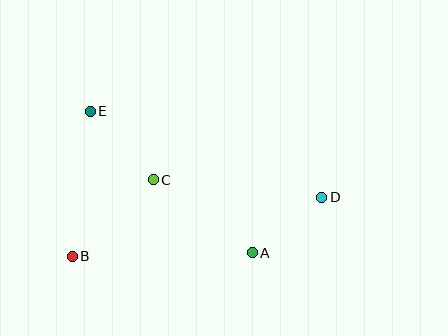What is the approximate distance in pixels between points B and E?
The distance between B and E is approximately 146 pixels.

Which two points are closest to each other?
Points A and D are closest to each other.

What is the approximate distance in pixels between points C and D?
The distance between C and D is approximately 170 pixels.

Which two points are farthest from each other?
Points B and D are farthest from each other.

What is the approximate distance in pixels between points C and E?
The distance between C and E is approximately 93 pixels.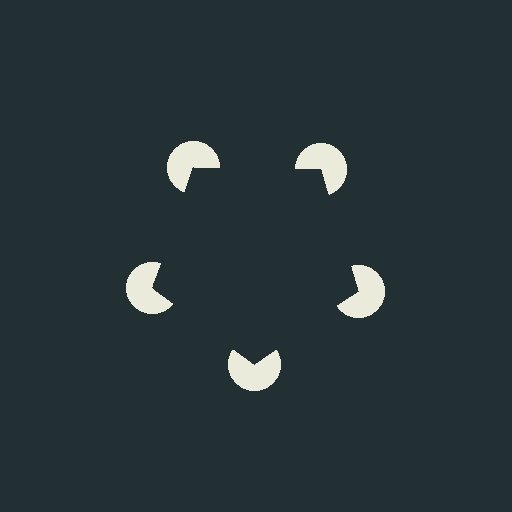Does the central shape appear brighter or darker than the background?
It typically appears slightly darker than the background, even though no actual brightness change is drawn.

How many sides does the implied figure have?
5 sides.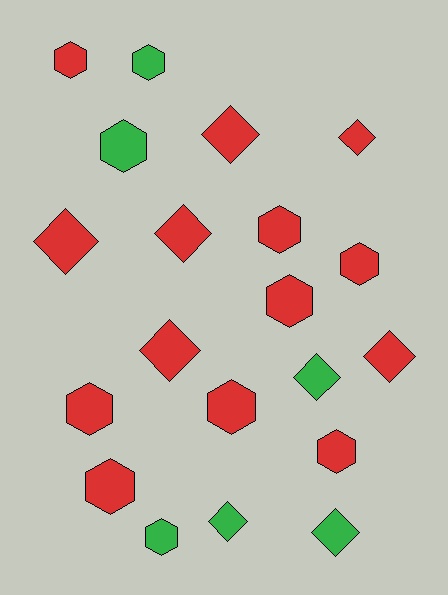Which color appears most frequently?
Red, with 14 objects.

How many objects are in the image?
There are 20 objects.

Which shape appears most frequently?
Hexagon, with 11 objects.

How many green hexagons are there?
There are 3 green hexagons.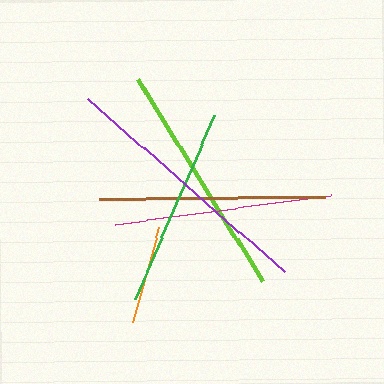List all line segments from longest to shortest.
From longest to shortest: purple, lime, brown, magenta, green, orange.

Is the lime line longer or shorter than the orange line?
The lime line is longer than the orange line.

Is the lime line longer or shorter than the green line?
The lime line is longer than the green line.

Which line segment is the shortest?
The orange line is the shortest at approximately 99 pixels.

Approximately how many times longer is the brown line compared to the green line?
The brown line is approximately 1.1 times the length of the green line.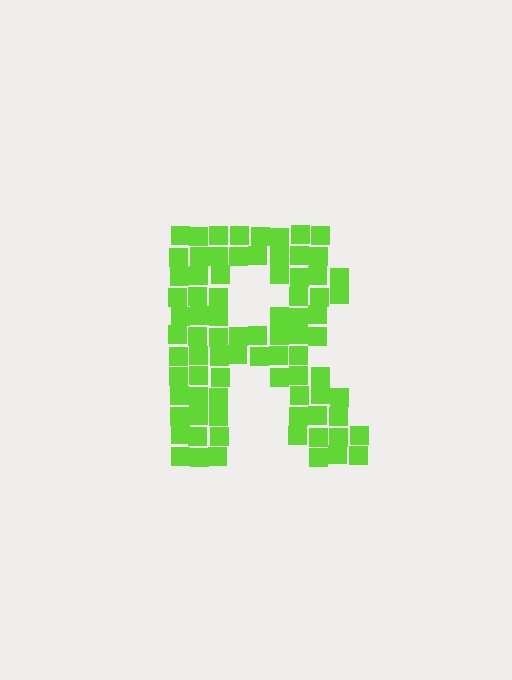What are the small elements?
The small elements are squares.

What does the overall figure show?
The overall figure shows the letter R.